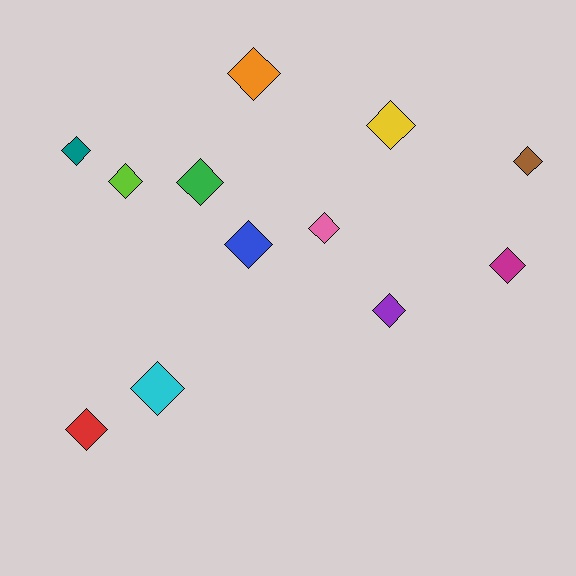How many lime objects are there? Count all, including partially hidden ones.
There is 1 lime object.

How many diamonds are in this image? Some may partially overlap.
There are 12 diamonds.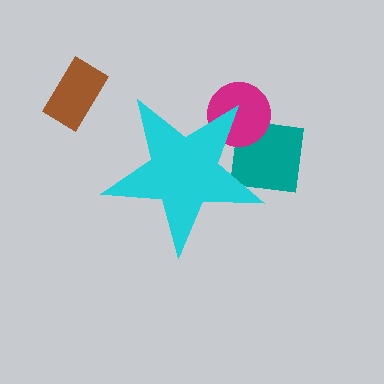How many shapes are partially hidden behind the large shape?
2 shapes are partially hidden.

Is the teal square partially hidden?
Yes, the teal square is partially hidden behind the cyan star.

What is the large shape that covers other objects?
A cyan star.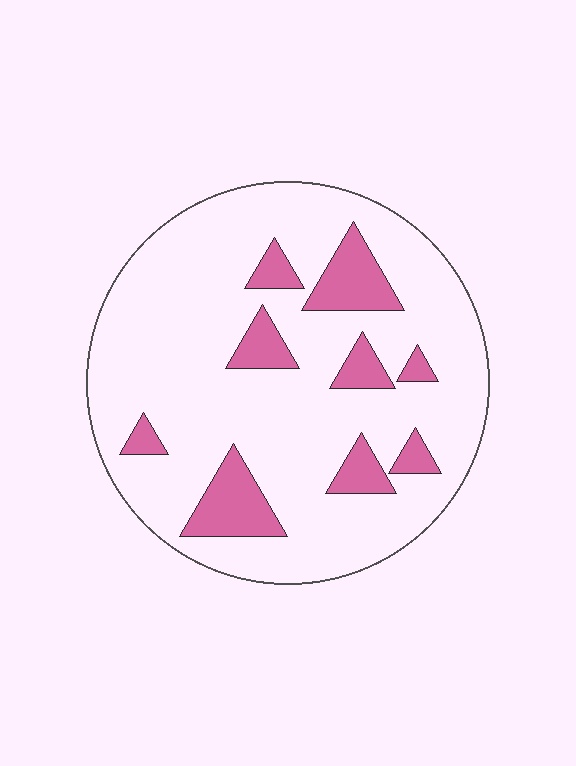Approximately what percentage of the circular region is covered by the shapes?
Approximately 15%.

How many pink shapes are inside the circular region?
9.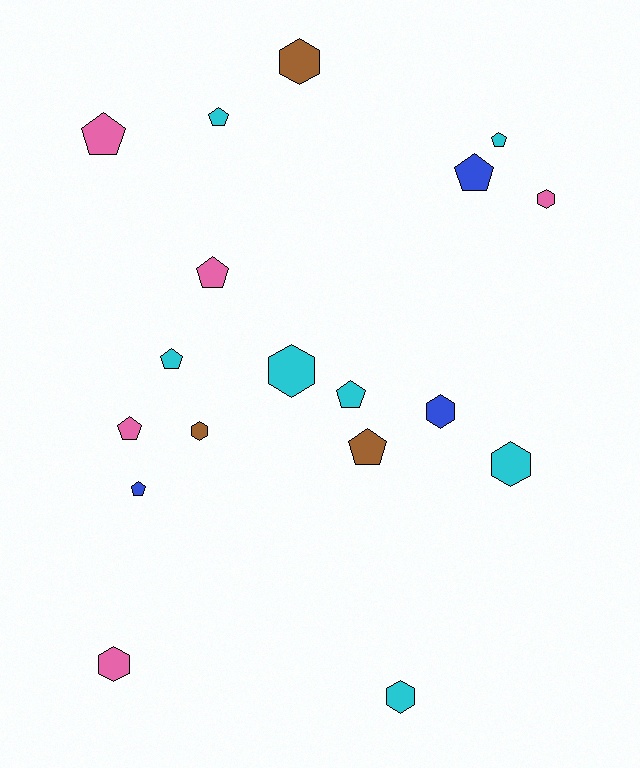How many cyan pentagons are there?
There are 4 cyan pentagons.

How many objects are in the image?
There are 18 objects.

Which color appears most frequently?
Cyan, with 7 objects.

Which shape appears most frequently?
Pentagon, with 10 objects.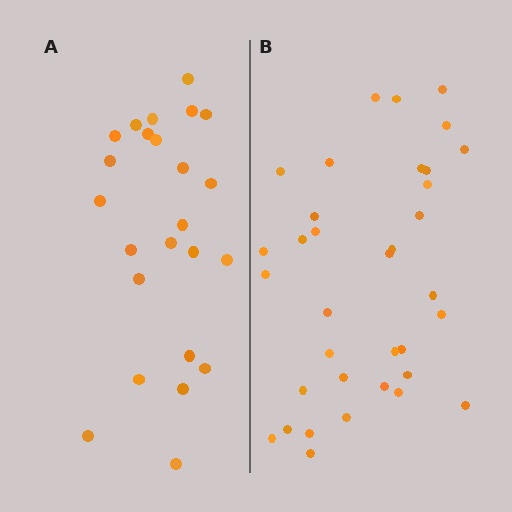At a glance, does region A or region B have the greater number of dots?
Region B (the right region) has more dots.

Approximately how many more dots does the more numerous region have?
Region B has roughly 12 or so more dots than region A.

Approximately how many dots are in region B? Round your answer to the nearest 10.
About 40 dots. (The exact count is 35, which rounds to 40.)